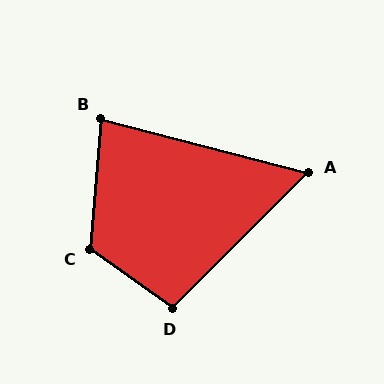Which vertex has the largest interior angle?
C, at approximately 120 degrees.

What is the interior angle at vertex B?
Approximately 80 degrees (acute).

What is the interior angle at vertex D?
Approximately 100 degrees (obtuse).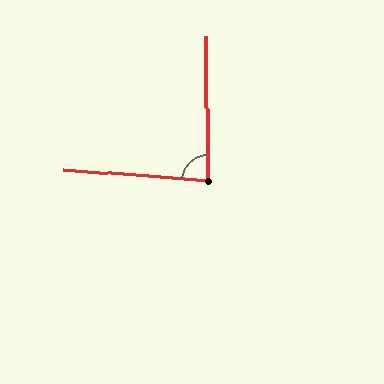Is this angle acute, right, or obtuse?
It is acute.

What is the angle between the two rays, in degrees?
Approximately 85 degrees.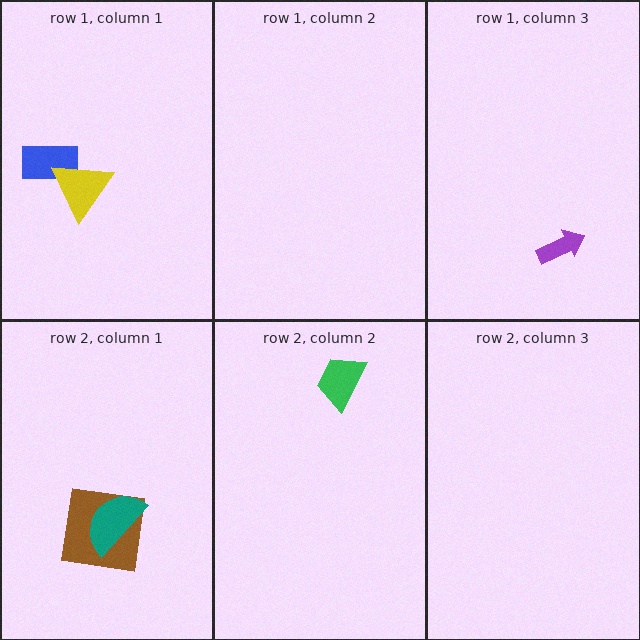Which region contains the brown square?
The row 2, column 1 region.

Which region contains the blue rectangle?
The row 1, column 1 region.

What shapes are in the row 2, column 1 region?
The brown square, the teal semicircle.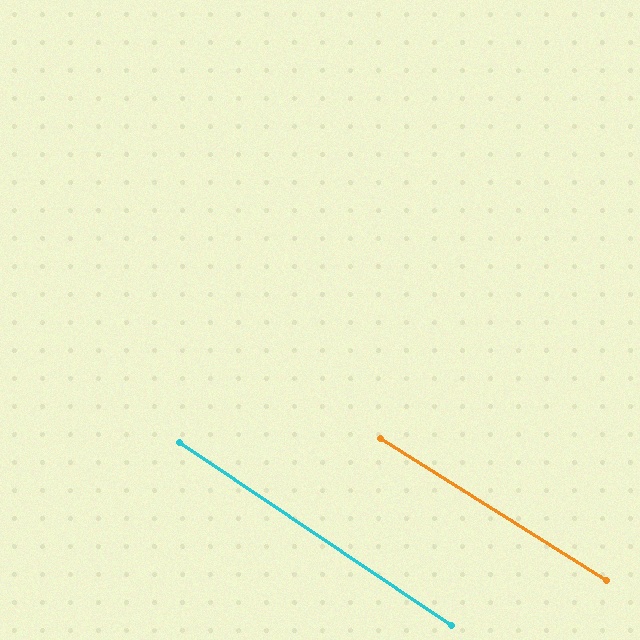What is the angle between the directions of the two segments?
Approximately 2 degrees.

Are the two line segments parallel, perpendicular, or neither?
Parallel — their directions differ by only 1.8°.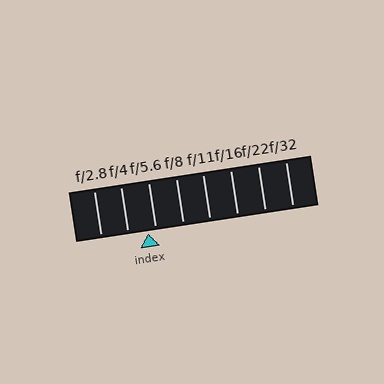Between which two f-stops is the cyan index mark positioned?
The index mark is between f/4 and f/5.6.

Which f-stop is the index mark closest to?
The index mark is closest to f/5.6.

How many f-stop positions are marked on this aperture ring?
There are 8 f-stop positions marked.